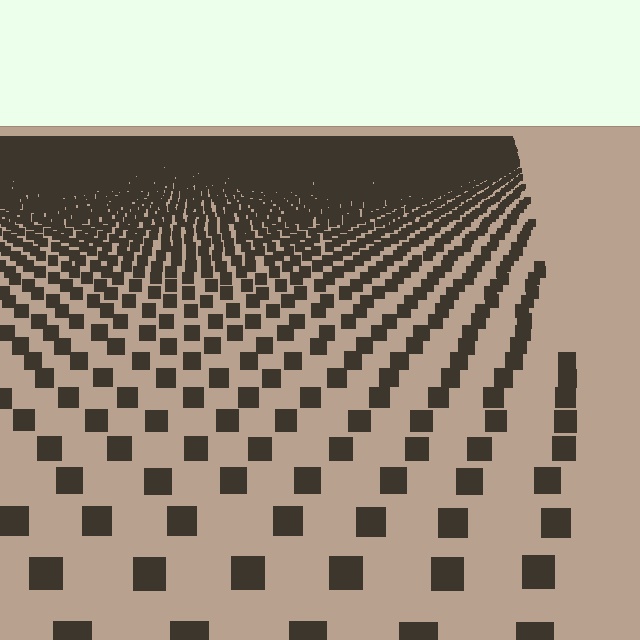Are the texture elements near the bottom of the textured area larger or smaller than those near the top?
Larger. Near the bottom, elements are closer to the viewer and appear at a bigger on-screen size.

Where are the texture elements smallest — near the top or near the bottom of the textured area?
Near the top.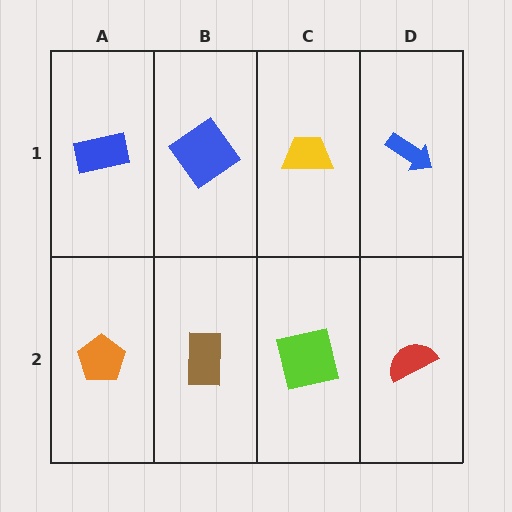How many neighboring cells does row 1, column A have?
2.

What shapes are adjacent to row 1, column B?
A brown rectangle (row 2, column B), a blue rectangle (row 1, column A), a yellow trapezoid (row 1, column C).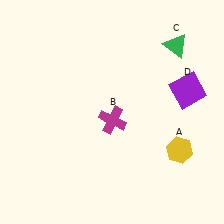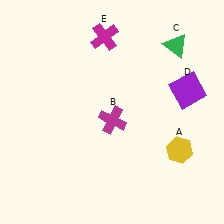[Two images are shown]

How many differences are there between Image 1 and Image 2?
There is 1 difference between the two images.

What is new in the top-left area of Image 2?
A magenta cross (E) was added in the top-left area of Image 2.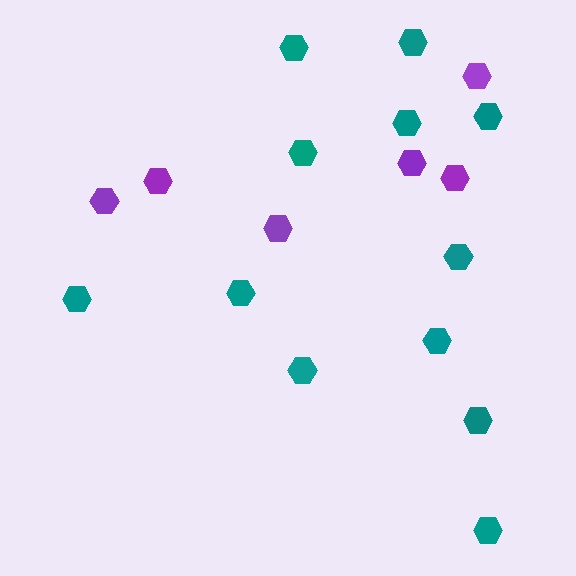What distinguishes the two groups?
There are 2 groups: one group of teal hexagons (12) and one group of purple hexagons (6).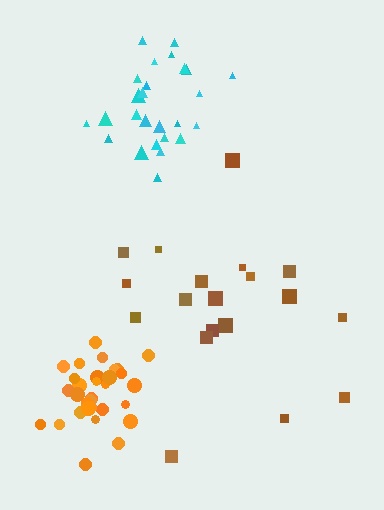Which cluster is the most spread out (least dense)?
Brown.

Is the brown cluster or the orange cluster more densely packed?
Orange.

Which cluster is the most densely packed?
Orange.